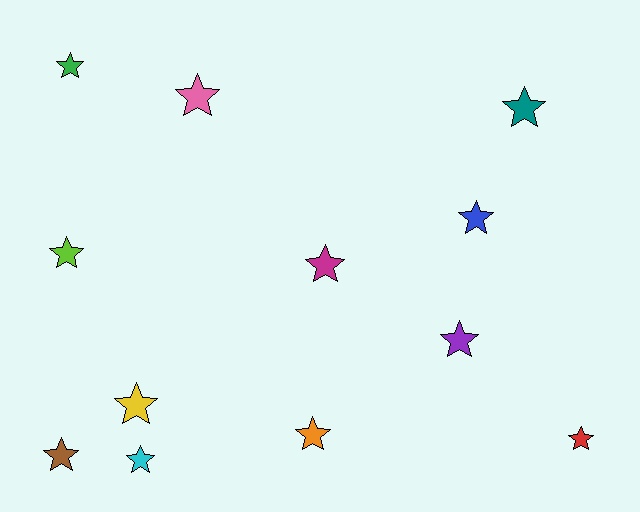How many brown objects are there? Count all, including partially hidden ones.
There is 1 brown object.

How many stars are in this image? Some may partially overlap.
There are 12 stars.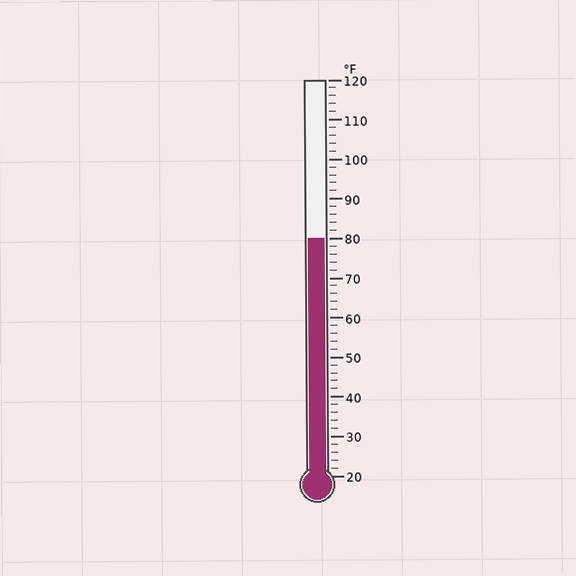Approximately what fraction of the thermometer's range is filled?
The thermometer is filled to approximately 60% of its range.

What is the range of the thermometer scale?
The thermometer scale ranges from 20°F to 120°F.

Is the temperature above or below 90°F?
The temperature is below 90°F.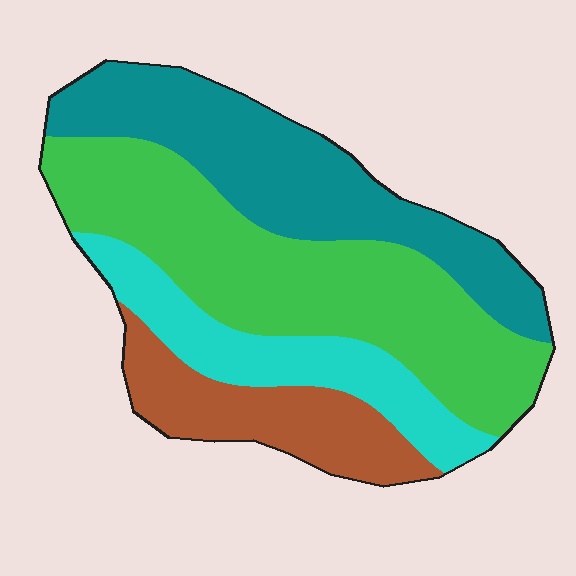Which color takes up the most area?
Green, at roughly 40%.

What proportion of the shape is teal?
Teal takes up about one quarter (1/4) of the shape.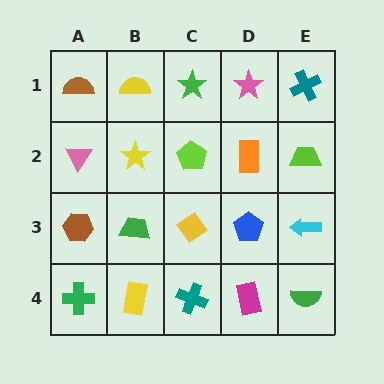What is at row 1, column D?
A pink star.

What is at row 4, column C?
A teal cross.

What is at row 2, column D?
An orange rectangle.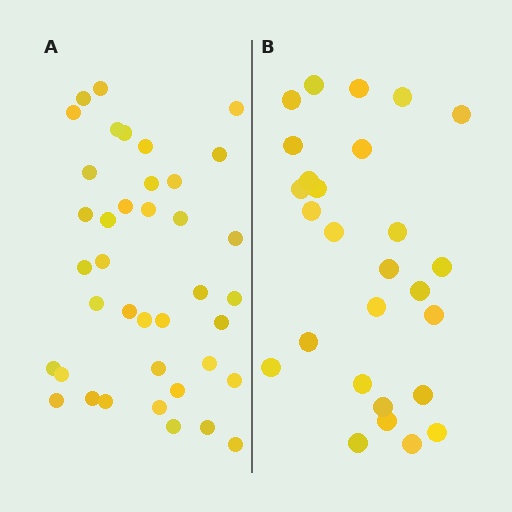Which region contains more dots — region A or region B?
Region A (the left region) has more dots.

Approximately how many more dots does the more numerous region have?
Region A has roughly 12 or so more dots than region B.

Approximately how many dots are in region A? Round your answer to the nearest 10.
About 40 dots. (The exact count is 39, which rounds to 40.)